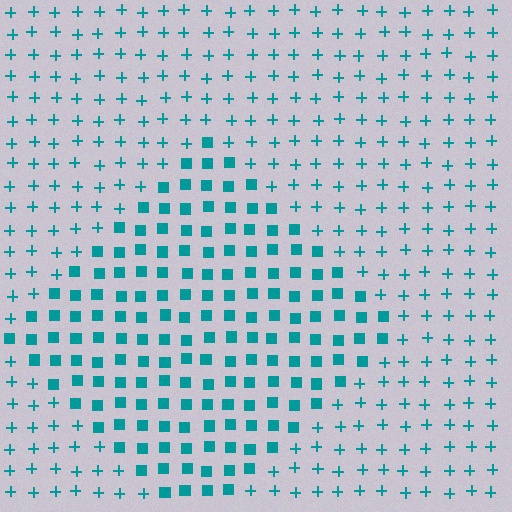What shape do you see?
I see a diamond.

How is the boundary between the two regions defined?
The boundary is defined by a change in element shape: squares inside vs. plus signs outside. All elements share the same color and spacing.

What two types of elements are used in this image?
The image uses squares inside the diamond region and plus signs outside it.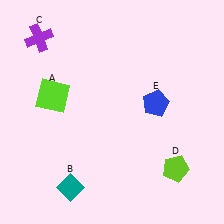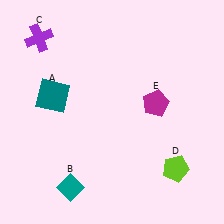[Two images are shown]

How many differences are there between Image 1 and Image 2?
There are 2 differences between the two images.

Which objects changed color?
A changed from lime to teal. E changed from blue to magenta.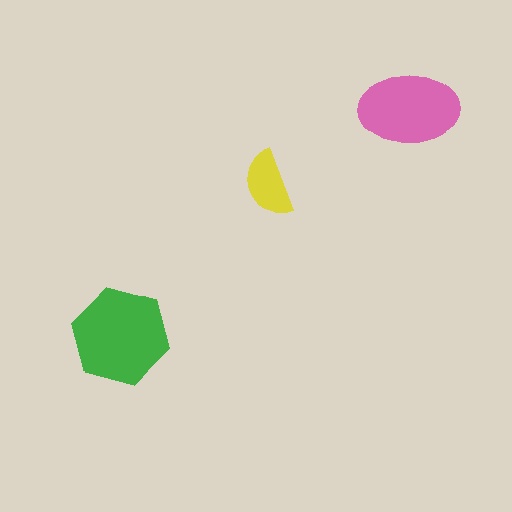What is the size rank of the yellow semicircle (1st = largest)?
3rd.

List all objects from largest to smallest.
The green hexagon, the pink ellipse, the yellow semicircle.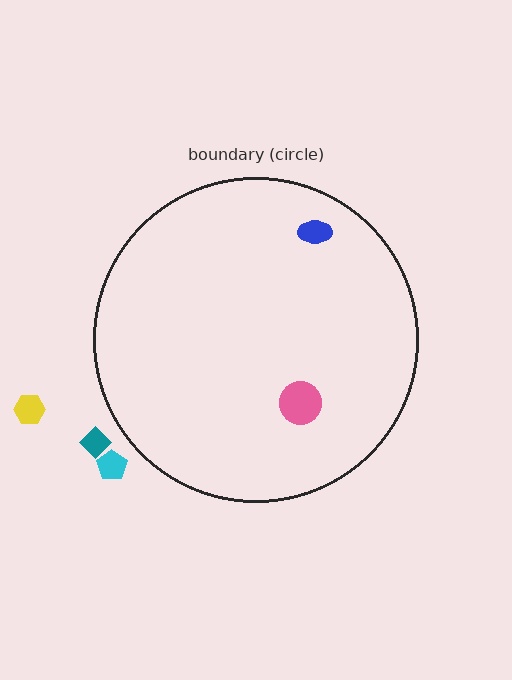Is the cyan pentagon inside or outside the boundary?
Outside.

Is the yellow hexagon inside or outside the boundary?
Outside.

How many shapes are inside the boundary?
2 inside, 3 outside.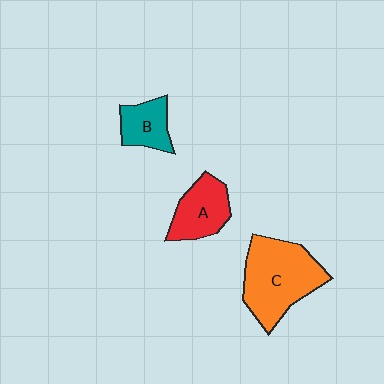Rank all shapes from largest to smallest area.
From largest to smallest: C (orange), A (red), B (teal).